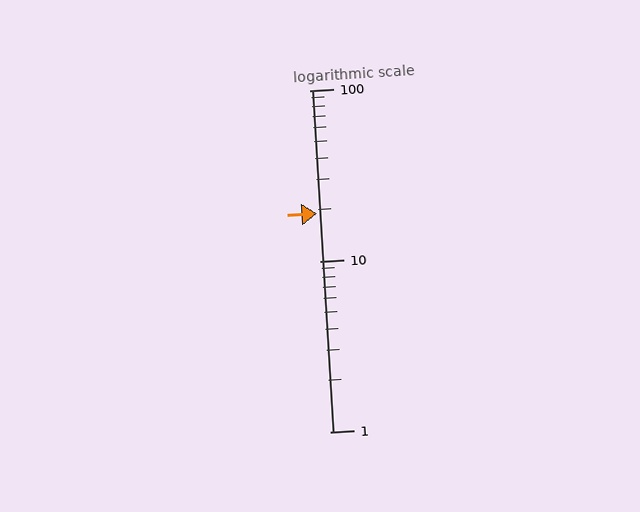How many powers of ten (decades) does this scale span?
The scale spans 2 decades, from 1 to 100.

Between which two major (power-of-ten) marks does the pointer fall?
The pointer is between 10 and 100.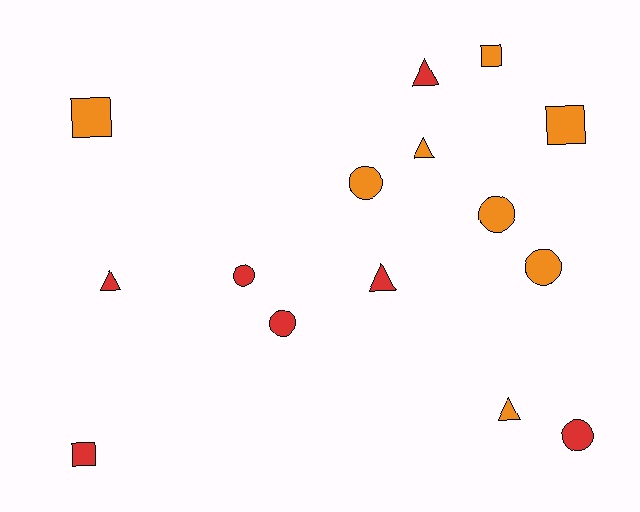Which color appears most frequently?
Orange, with 8 objects.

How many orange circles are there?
There are 3 orange circles.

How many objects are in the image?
There are 15 objects.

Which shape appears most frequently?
Circle, with 6 objects.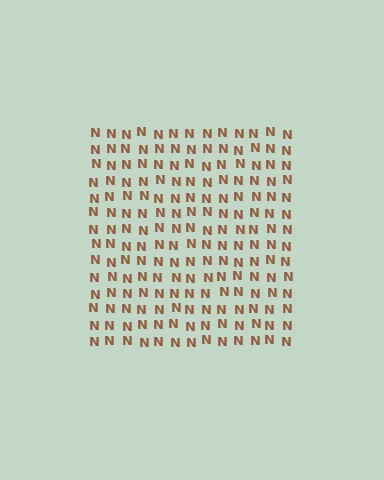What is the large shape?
The large shape is a square.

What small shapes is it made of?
It is made of small letter N's.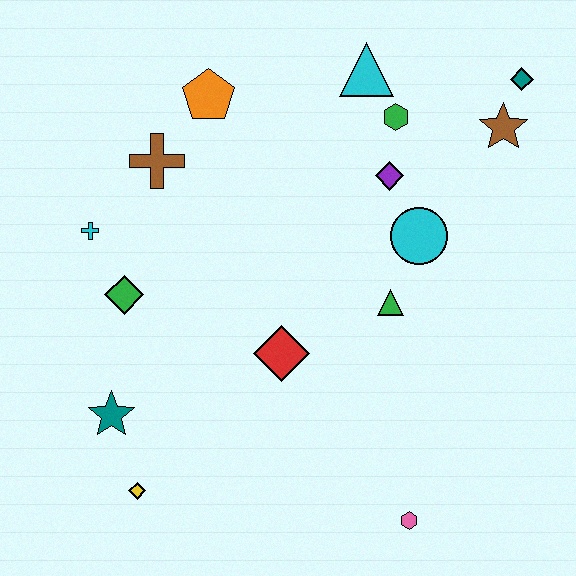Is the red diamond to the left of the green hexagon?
Yes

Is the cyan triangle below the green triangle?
No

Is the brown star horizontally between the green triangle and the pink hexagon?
No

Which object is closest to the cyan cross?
The green diamond is closest to the cyan cross.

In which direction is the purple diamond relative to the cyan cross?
The purple diamond is to the right of the cyan cross.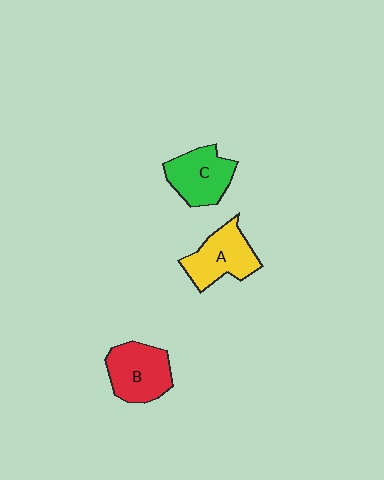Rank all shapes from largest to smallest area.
From largest to smallest: B (red), A (yellow), C (green).